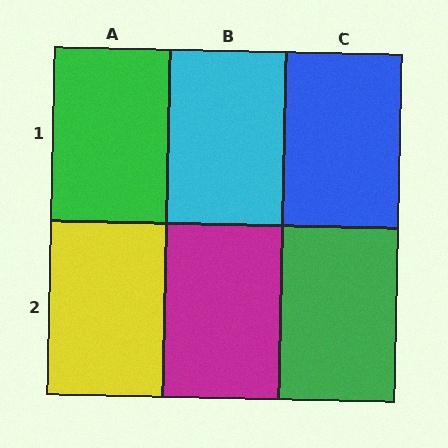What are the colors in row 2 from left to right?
Yellow, magenta, green.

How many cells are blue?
1 cell is blue.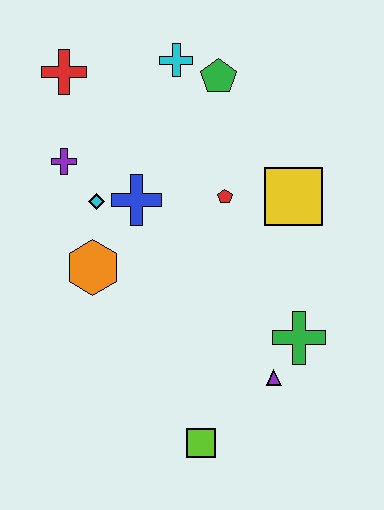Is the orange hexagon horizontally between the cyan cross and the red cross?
Yes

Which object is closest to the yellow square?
The red pentagon is closest to the yellow square.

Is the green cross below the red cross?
Yes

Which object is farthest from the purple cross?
The lime square is farthest from the purple cross.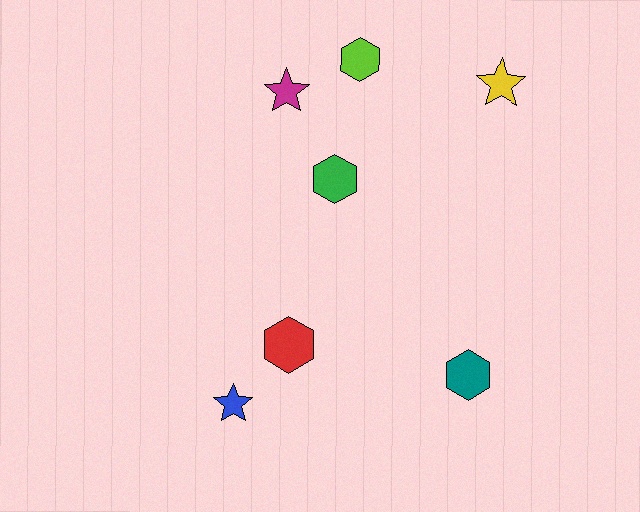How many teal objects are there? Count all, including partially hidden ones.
There is 1 teal object.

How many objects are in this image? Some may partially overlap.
There are 7 objects.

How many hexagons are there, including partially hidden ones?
There are 4 hexagons.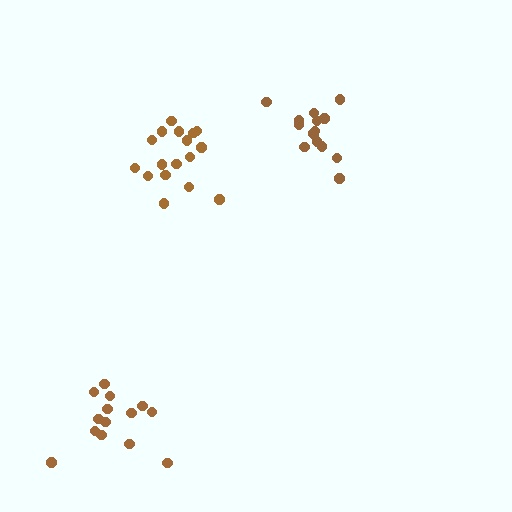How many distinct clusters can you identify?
There are 3 distinct clusters.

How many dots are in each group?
Group 1: 17 dots, Group 2: 14 dots, Group 3: 14 dots (45 total).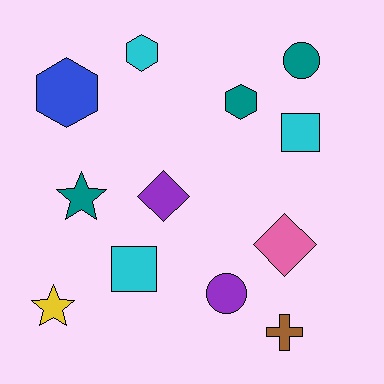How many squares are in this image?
There are 2 squares.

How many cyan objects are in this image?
There are 3 cyan objects.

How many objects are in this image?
There are 12 objects.